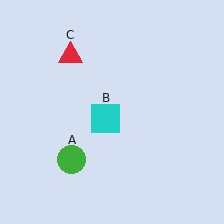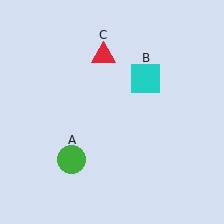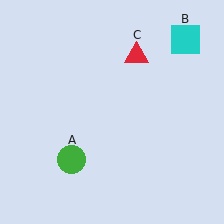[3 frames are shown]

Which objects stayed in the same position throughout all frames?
Green circle (object A) remained stationary.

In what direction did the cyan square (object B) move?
The cyan square (object B) moved up and to the right.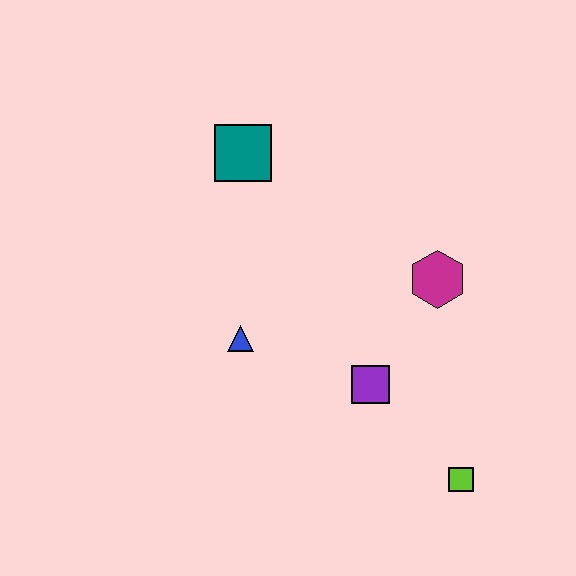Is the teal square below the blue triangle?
No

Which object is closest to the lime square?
The purple square is closest to the lime square.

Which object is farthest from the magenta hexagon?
The teal square is farthest from the magenta hexagon.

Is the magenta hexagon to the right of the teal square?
Yes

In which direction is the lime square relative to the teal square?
The lime square is below the teal square.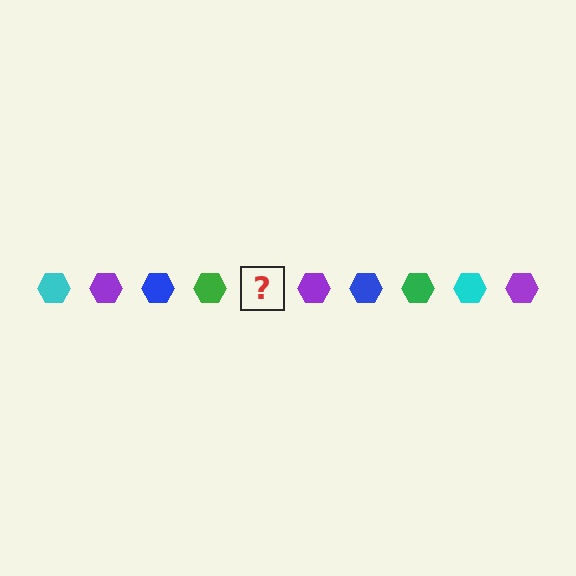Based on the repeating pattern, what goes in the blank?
The blank should be a cyan hexagon.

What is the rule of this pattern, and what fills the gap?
The rule is that the pattern cycles through cyan, purple, blue, green hexagons. The gap should be filled with a cyan hexagon.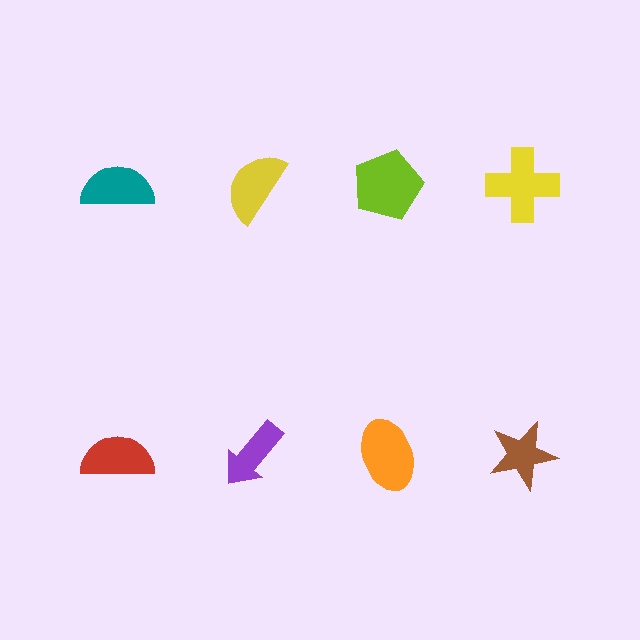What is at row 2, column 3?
An orange ellipse.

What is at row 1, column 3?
A lime pentagon.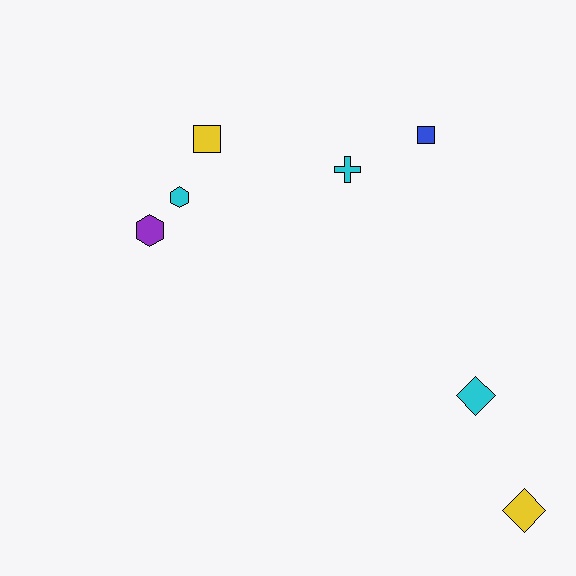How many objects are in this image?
There are 7 objects.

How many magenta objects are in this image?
There are no magenta objects.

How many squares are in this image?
There are 2 squares.